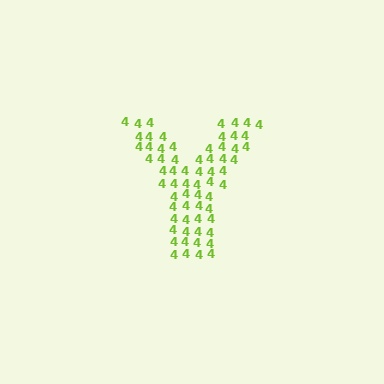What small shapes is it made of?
It is made of small digit 4's.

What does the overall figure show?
The overall figure shows the letter Y.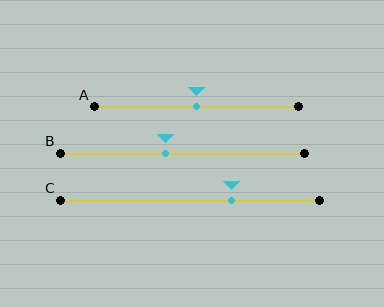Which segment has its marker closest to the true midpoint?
Segment A has its marker closest to the true midpoint.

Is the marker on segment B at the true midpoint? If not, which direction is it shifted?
No, the marker on segment B is shifted to the left by about 7% of the segment length.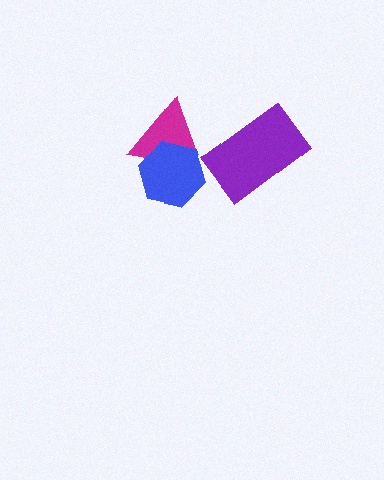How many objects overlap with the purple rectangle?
0 objects overlap with the purple rectangle.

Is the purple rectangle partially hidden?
No, no other shape covers it.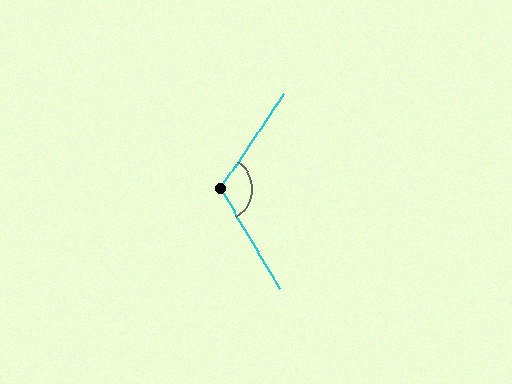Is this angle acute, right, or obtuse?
It is obtuse.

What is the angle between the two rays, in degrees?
Approximately 115 degrees.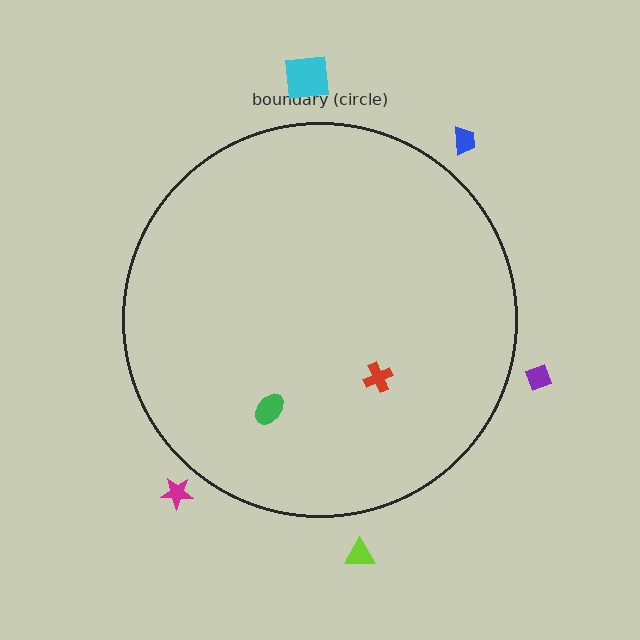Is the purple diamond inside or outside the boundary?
Outside.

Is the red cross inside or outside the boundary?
Inside.